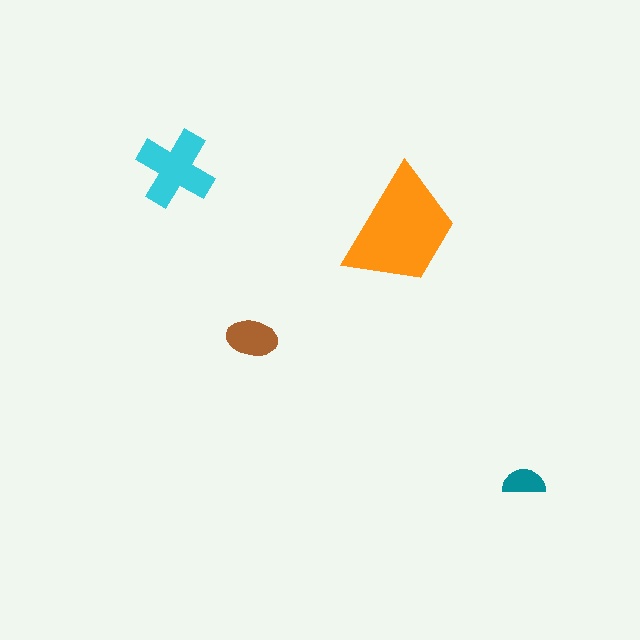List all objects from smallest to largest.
The teal semicircle, the brown ellipse, the cyan cross, the orange trapezoid.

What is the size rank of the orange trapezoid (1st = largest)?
1st.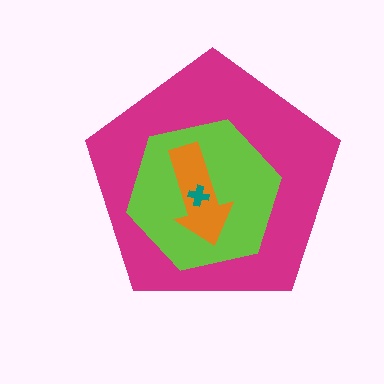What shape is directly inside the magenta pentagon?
The lime hexagon.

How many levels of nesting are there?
4.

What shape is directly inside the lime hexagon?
The orange arrow.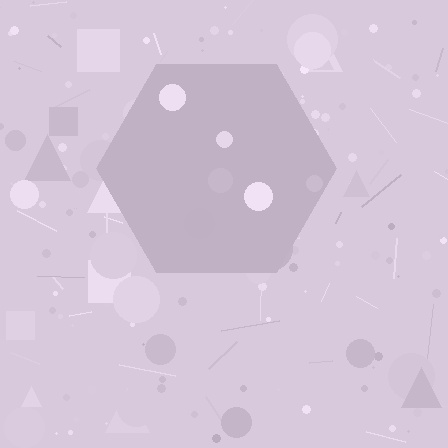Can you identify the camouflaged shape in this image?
The camouflaged shape is a hexagon.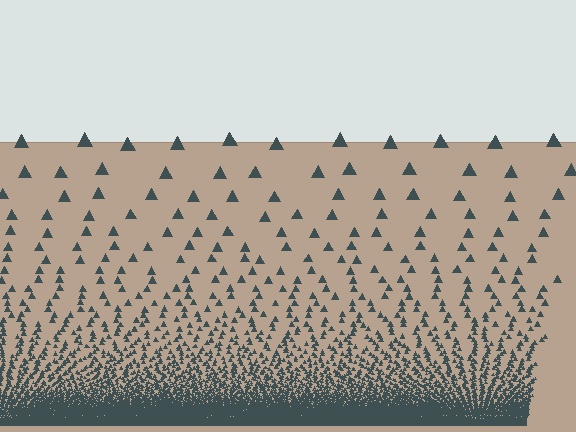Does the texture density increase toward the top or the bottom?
Density increases toward the bottom.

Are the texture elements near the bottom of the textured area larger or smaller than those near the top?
Smaller. The gradient is inverted — elements near the bottom are smaller and denser.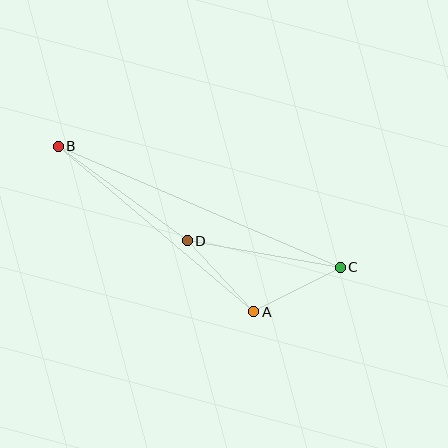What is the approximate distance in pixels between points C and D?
The distance between C and D is approximately 156 pixels.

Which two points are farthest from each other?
Points B and C are farthest from each other.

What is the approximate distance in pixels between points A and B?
The distance between A and B is approximately 256 pixels.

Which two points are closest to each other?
Points A and D are closest to each other.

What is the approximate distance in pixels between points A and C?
The distance between A and C is approximately 97 pixels.